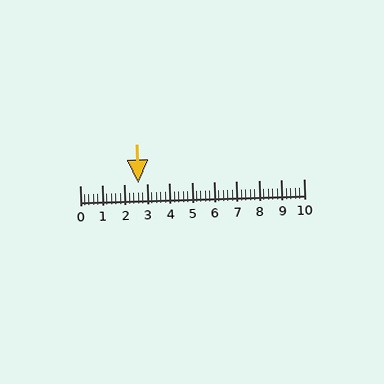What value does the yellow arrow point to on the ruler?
The yellow arrow points to approximately 2.6.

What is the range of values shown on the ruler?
The ruler shows values from 0 to 10.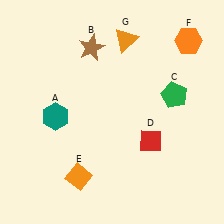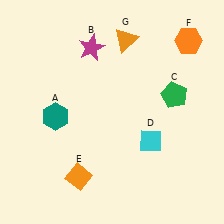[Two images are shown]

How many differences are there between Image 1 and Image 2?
There are 2 differences between the two images.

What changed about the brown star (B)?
In Image 1, B is brown. In Image 2, it changed to magenta.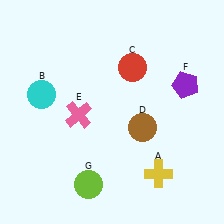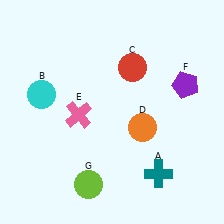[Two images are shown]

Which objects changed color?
A changed from yellow to teal. D changed from brown to orange.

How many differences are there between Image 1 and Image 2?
There are 2 differences between the two images.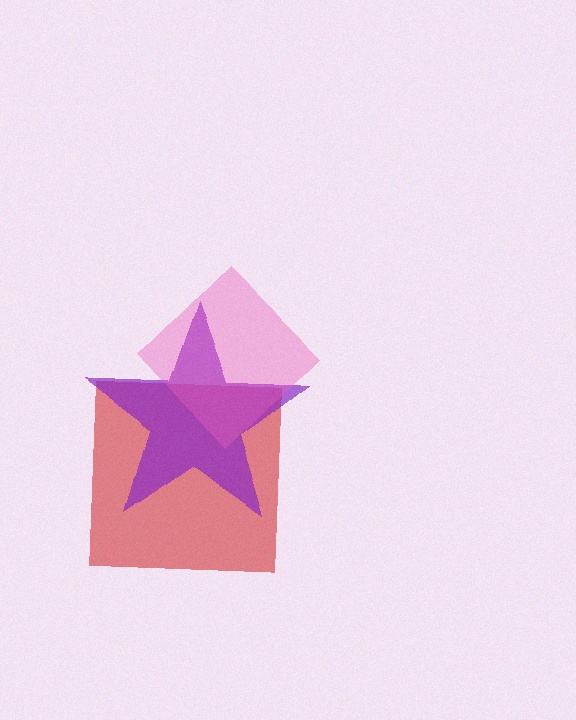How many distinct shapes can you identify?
There are 3 distinct shapes: a red square, a purple star, a pink diamond.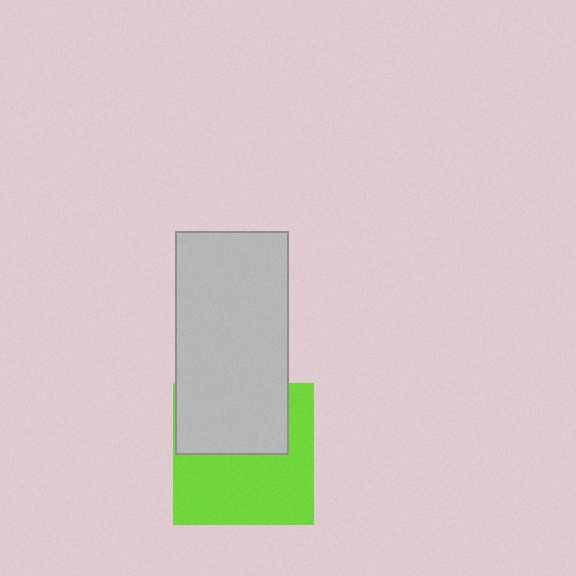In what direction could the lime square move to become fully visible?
The lime square could move down. That would shift it out from behind the light gray rectangle entirely.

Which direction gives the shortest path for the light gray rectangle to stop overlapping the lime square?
Moving up gives the shortest separation.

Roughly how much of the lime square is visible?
About half of it is visible (roughly 59%).